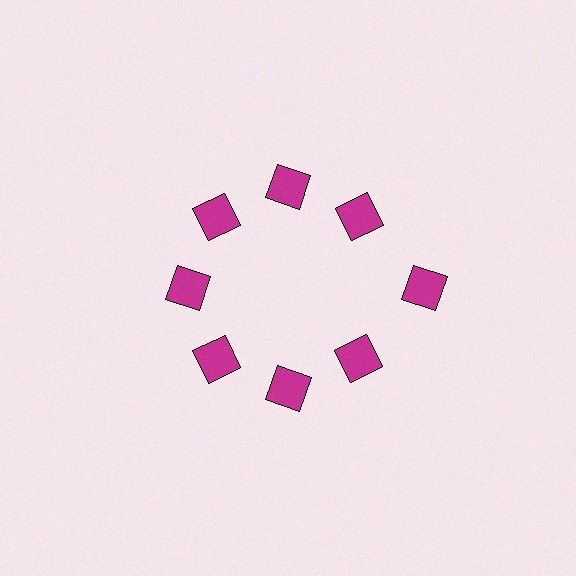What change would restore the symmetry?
The symmetry would be restored by moving it inward, back onto the ring so that all 8 squares sit at equal angles and equal distance from the center.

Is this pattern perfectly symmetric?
No. The 8 magenta squares are arranged in a ring, but one element near the 3 o'clock position is pushed outward from the center, breaking the 8-fold rotational symmetry.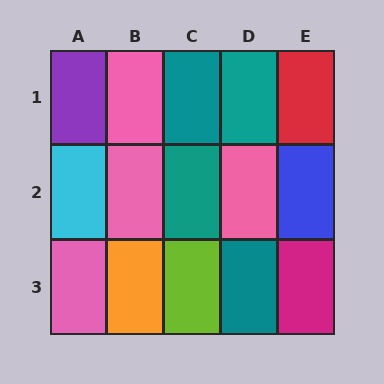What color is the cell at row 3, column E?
Magenta.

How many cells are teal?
4 cells are teal.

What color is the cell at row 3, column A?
Pink.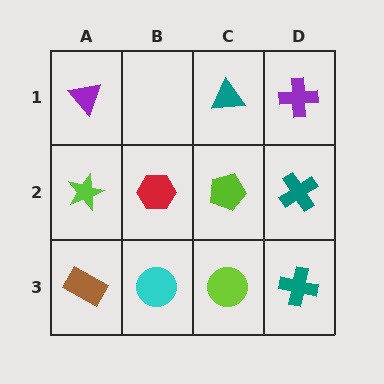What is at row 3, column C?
A lime circle.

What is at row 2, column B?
A red hexagon.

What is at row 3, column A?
A brown rectangle.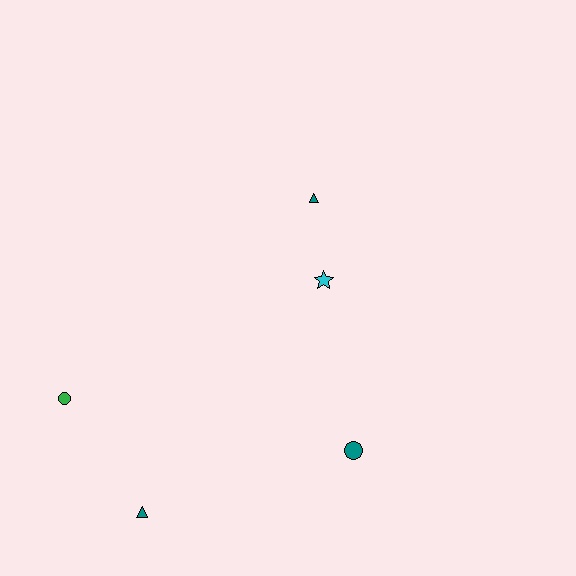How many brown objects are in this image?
There are no brown objects.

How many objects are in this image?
There are 5 objects.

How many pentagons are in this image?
There are no pentagons.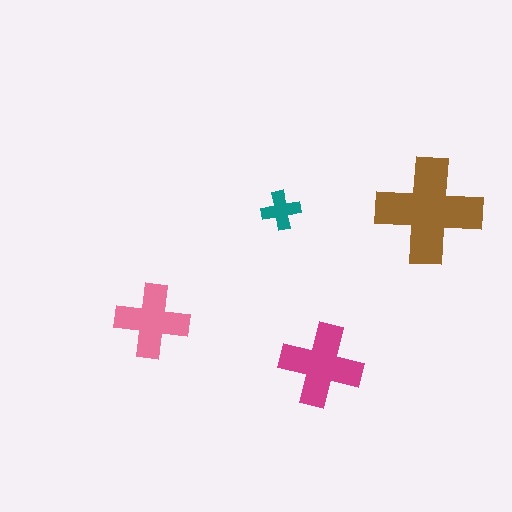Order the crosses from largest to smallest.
the brown one, the magenta one, the pink one, the teal one.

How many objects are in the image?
There are 4 objects in the image.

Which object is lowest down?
The magenta cross is bottommost.